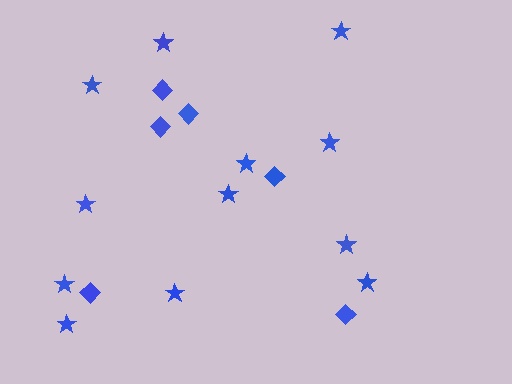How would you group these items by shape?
There are 2 groups: one group of stars (12) and one group of diamonds (6).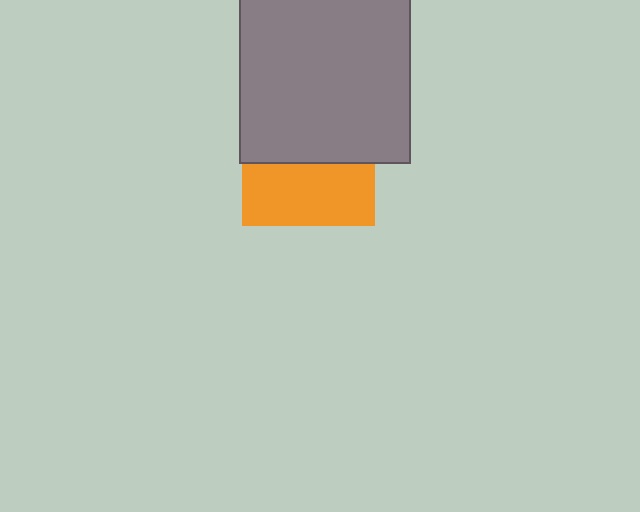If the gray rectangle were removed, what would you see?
You would see the complete orange square.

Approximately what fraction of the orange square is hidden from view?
Roughly 53% of the orange square is hidden behind the gray rectangle.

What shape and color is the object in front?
The object in front is a gray rectangle.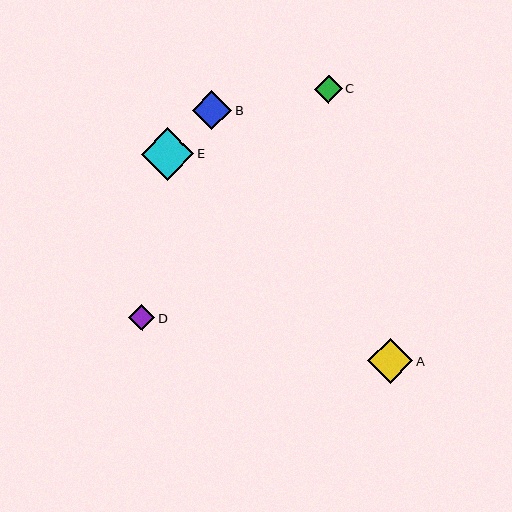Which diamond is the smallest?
Diamond D is the smallest with a size of approximately 26 pixels.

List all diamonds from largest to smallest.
From largest to smallest: E, A, B, C, D.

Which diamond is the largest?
Diamond E is the largest with a size of approximately 53 pixels.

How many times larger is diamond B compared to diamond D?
Diamond B is approximately 1.5 times the size of diamond D.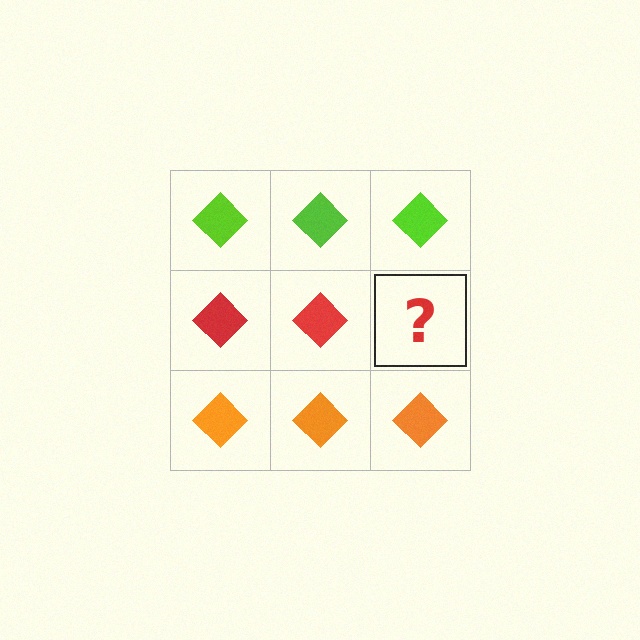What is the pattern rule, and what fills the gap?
The rule is that each row has a consistent color. The gap should be filled with a red diamond.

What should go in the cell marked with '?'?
The missing cell should contain a red diamond.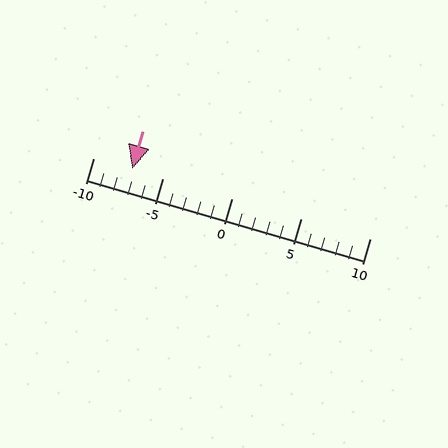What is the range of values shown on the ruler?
The ruler shows values from -10 to 10.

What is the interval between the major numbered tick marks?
The major tick marks are spaced 5 units apart.